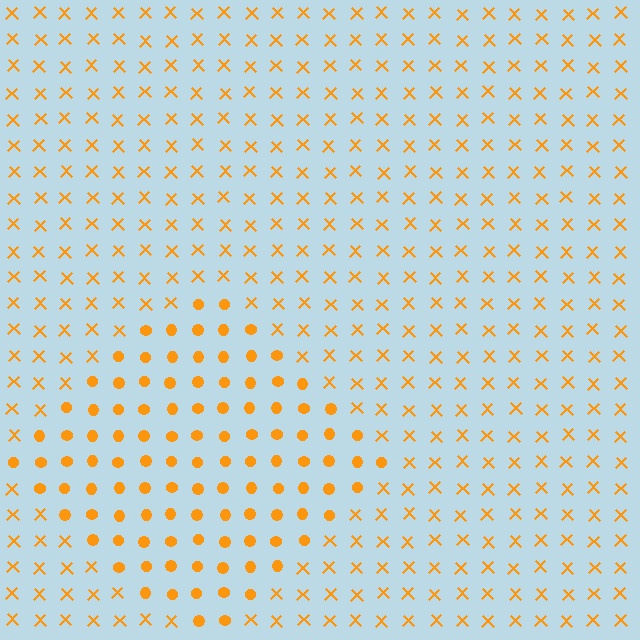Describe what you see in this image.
The image is filled with small orange elements arranged in a uniform grid. A diamond-shaped region contains circles, while the surrounding area contains X marks. The boundary is defined purely by the change in element shape.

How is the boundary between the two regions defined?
The boundary is defined by a change in element shape: circles inside vs. X marks outside. All elements share the same color and spacing.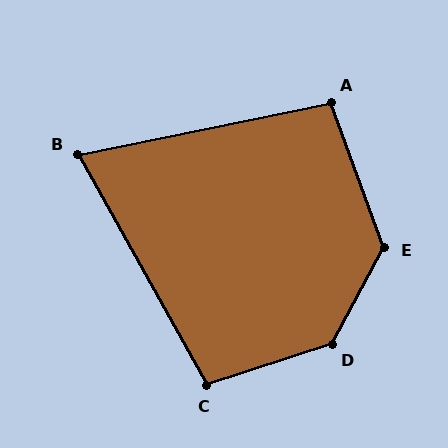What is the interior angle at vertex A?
Approximately 98 degrees (obtuse).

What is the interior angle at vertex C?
Approximately 101 degrees (obtuse).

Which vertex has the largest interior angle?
D, at approximately 136 degrees.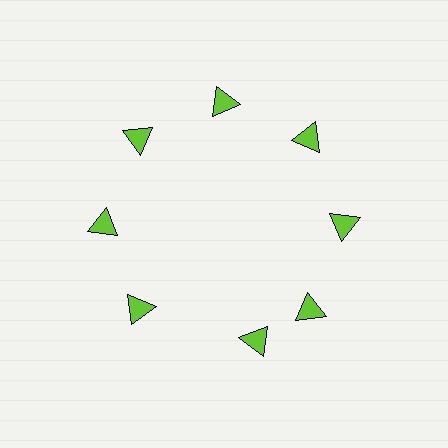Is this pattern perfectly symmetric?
No. The 8 lime triangles are arranged in a ring, but one element near the 6 o'clock position is rotated out of alignment along the ring, breaking the 8-fold rotational symmetry.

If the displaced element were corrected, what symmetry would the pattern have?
It would have 8-fold rotational symmetry — the pattern would map onto itself every 45 degrees.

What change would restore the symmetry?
The symmetry would be restored by rotating it back into even spacing with its neighbors so that all 8 triangles sit at equal angles and equal distance from the center.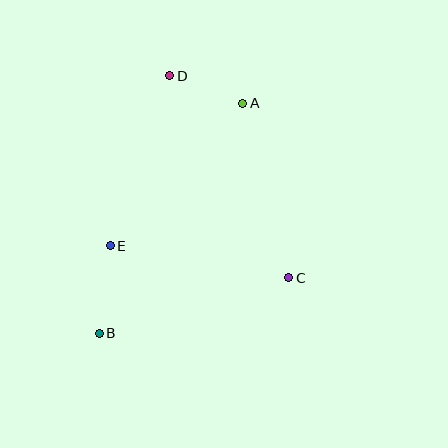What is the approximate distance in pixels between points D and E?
The distance between D and E is approximately 180 pixels.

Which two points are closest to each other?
Points A and D are closest to each other.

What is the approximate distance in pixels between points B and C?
The distance between B and C is approximately 198 pixels.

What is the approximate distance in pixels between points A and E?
The distance between A and E is approximately 195 pixels.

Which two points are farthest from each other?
Points A and B are farthest from each other.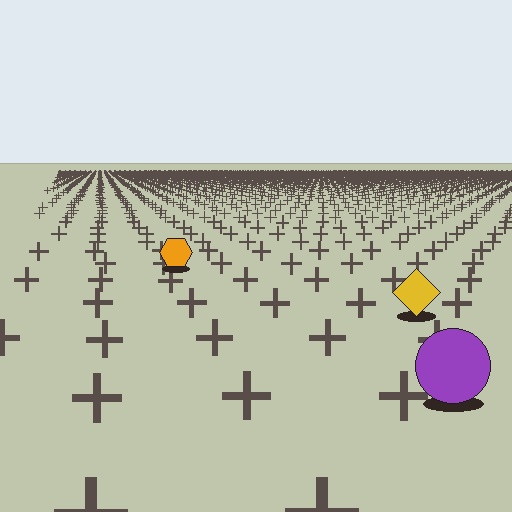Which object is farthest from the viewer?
The orange hexagon is farthest from the viewer. It appears smaller and the ground texture around it is denser.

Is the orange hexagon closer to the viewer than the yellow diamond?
No. The yellow diamond is closer — you can tell from the texture gradient: the ground texture is coarser near it.